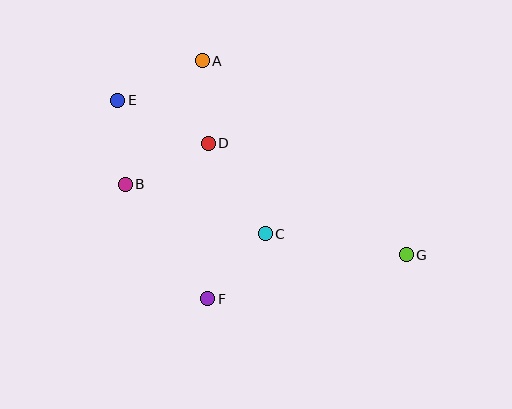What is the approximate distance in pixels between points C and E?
The distance between C and E is approximately 199 pixels.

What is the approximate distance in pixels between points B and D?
The distance between B and D is approximately 93 pixels.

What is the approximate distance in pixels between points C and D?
The distance between C and D is approximately 107 pixels.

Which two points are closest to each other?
Points A and D are closest to each other.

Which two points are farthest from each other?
Points E and G are farthest from each other.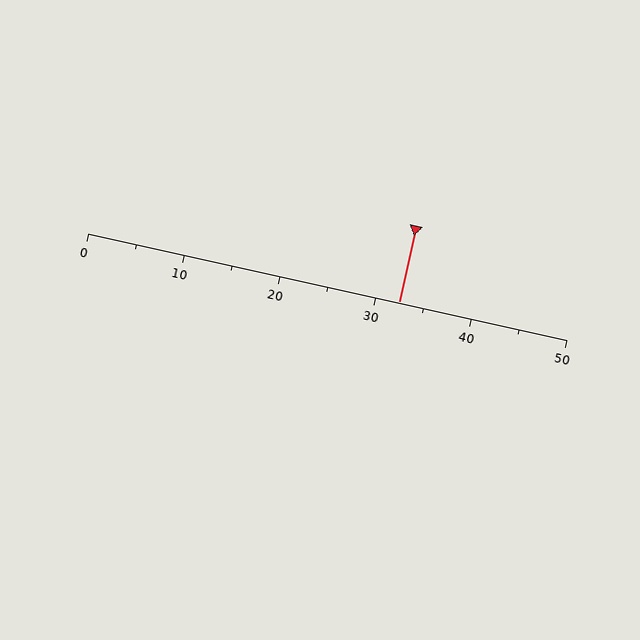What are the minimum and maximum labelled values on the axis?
The axis runs from 0 to 50.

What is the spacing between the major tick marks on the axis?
The major ticks are spaced 10 apart.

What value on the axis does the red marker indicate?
The marker indicates approximately 32.5.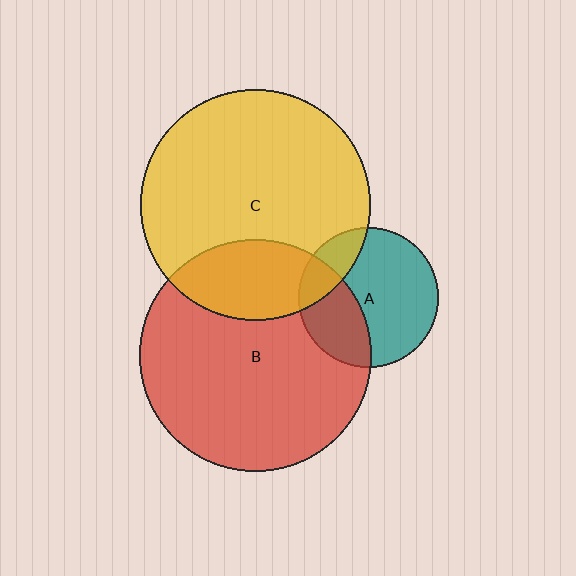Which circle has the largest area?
Circle B (red).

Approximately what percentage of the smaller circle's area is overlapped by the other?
Approximately 35%.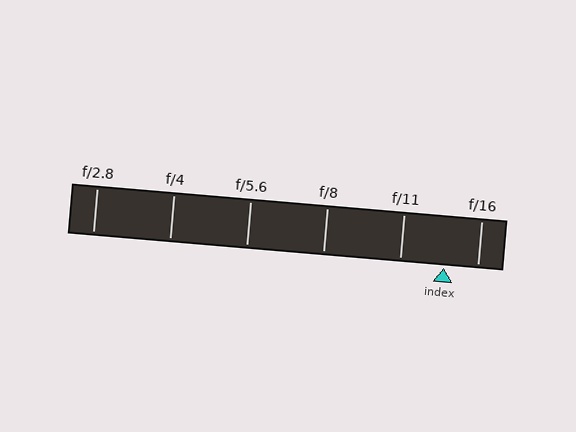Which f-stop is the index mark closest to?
The index mark is closest to f/16.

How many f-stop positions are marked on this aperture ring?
There are 6 f-stop positions marked.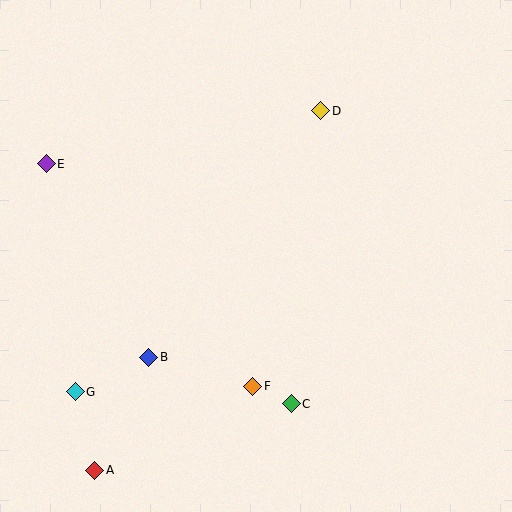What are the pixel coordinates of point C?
Point C is at (291, 404).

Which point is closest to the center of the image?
Point F at (253, 386) is closest to the center.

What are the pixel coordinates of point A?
Point A is at (95, 470).